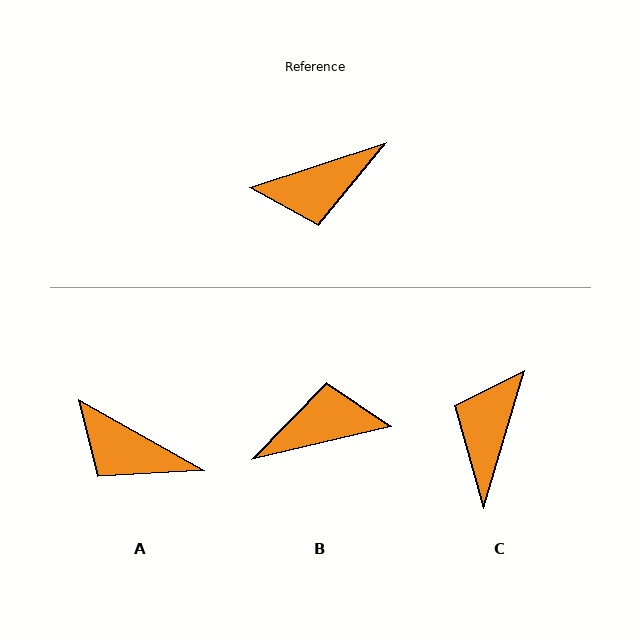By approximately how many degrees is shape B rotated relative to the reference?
Approximately 175 degrees counter-clockwise.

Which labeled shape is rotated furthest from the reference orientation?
B, about 175 degrees away.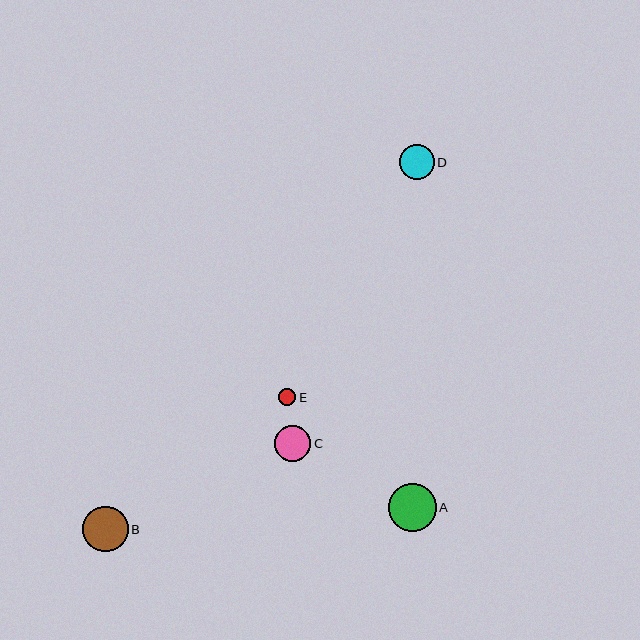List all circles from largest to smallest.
From largest to smallest: A, B, C, D, E.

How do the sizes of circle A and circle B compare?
Circle A and circle B are approximately the same size.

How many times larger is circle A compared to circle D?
Circle A is approximately 1.4 times the size of circle D.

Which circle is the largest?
Circle A is the largest with a size of approximately 48 pixels.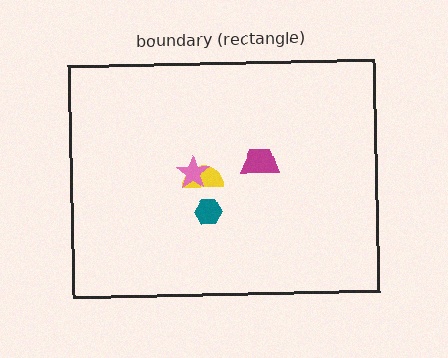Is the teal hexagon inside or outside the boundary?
Inside.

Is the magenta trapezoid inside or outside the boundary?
Inside.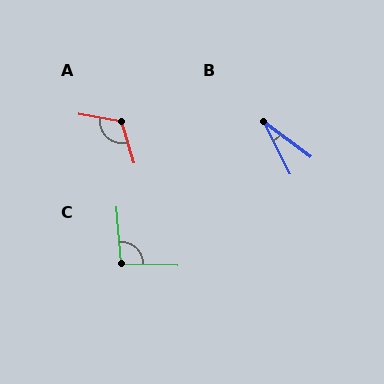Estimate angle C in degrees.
Approximately 96 degrees.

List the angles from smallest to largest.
B (26°), C (96°), A (117°).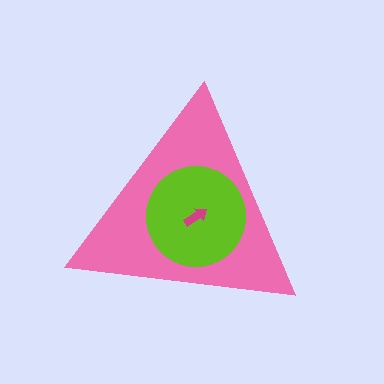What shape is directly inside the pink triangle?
The lime circle.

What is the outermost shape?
The pink triangle.